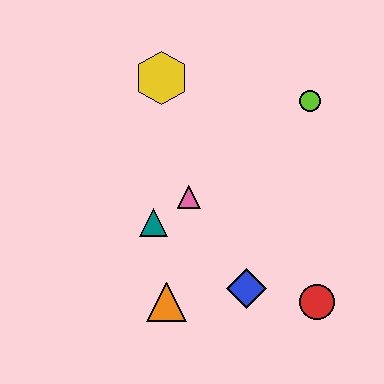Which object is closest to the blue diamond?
The red circle is closest to the blue diamond.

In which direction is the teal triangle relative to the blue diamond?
The teal triangle is to the left of the blue diamond.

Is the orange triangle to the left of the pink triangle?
Yes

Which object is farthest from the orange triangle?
The lime circle is farthest from the orange triangle.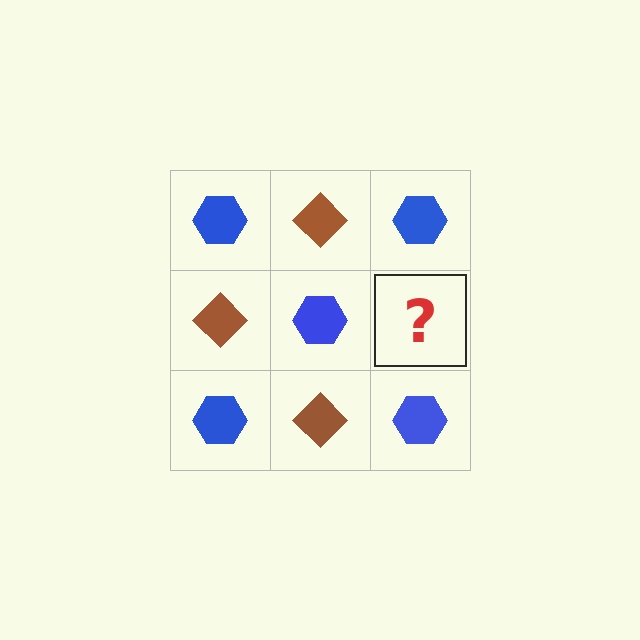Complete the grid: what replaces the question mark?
The question mark should be replaced with a brown diamond.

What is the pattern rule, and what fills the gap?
The rule is that it alternates blue hexagon and brown diamond in a checkerboard pattern. The gap should be filled with a brown diamond.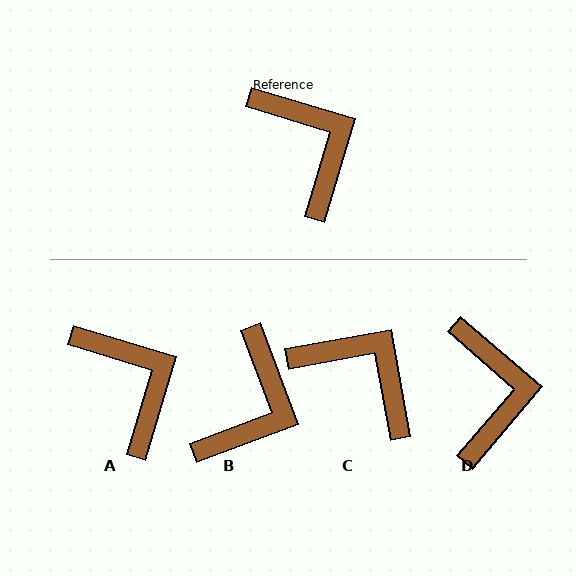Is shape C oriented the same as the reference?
No, it is off by about 27 degrees.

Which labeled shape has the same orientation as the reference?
A.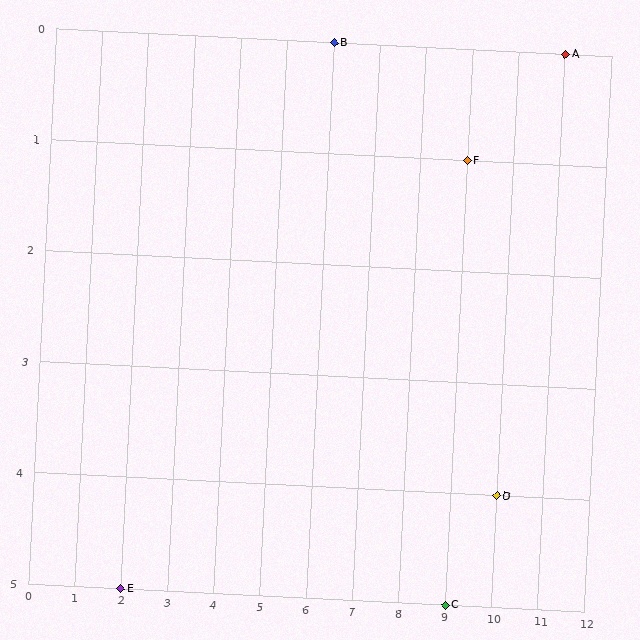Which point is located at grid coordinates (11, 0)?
Point A is at (11, 0).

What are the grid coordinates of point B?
Point B is at grid coordinates (6, 0).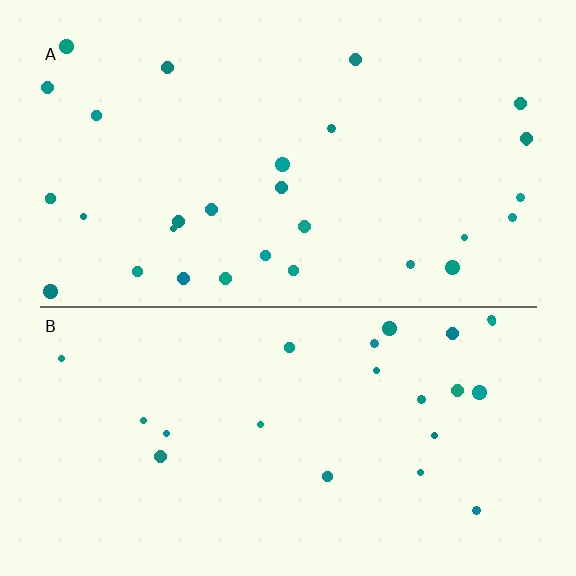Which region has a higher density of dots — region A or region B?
A (the top).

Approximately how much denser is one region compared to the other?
Approximately 1.3× — region A over region B.